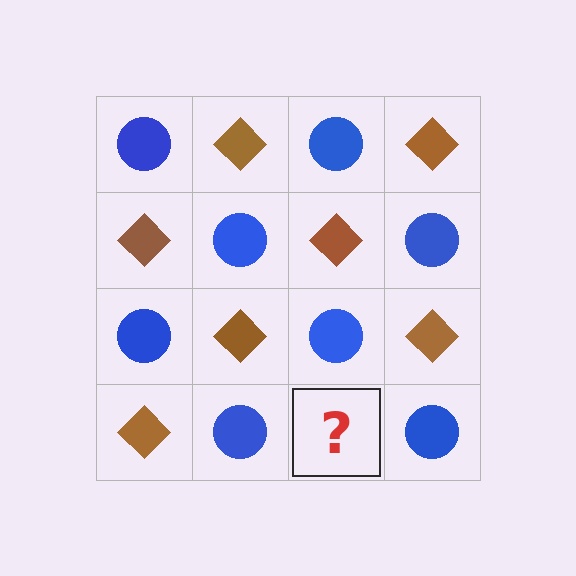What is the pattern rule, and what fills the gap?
The rule is that it alternates blue circle and brown diamond in a checkerboard pattern. The gap should be filled with a brown diamond.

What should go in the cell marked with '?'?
The missing cell should contain a brown diamond.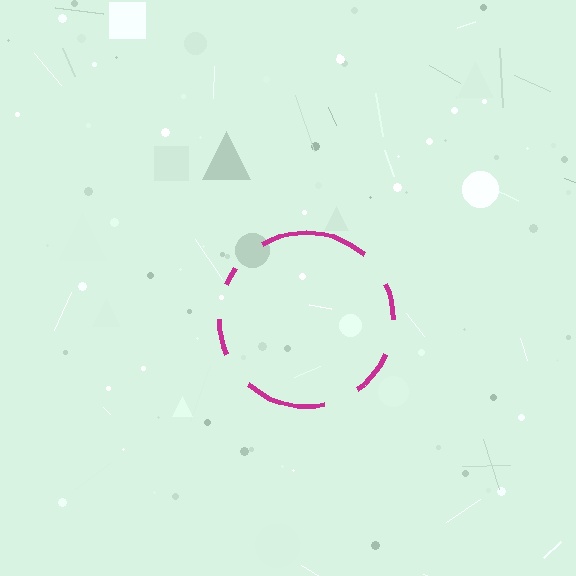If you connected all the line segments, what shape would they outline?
They would outline a circle.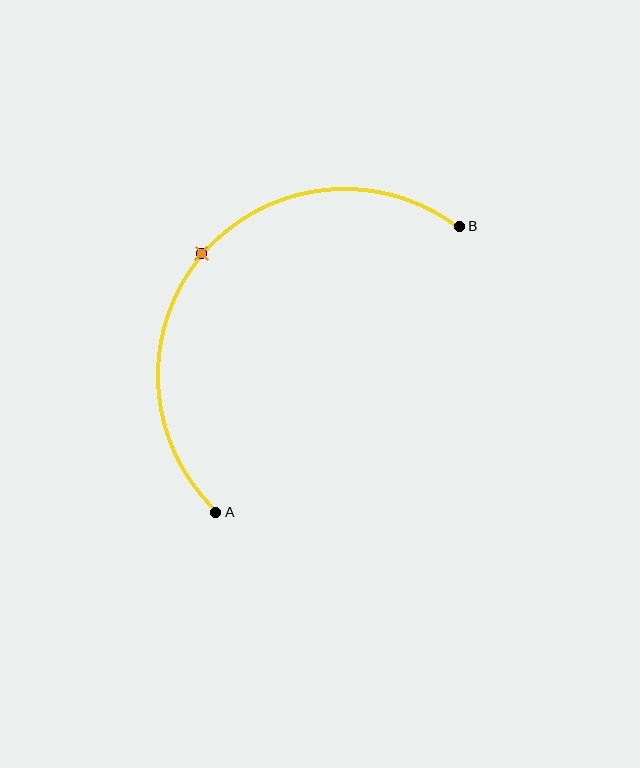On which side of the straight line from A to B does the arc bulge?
The arc bulges above and to the left of the straight line connecting A and B.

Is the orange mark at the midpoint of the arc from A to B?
Yes. The orange mark lies on the arc at equal arc-length from both A and B — it is the arc midpoint.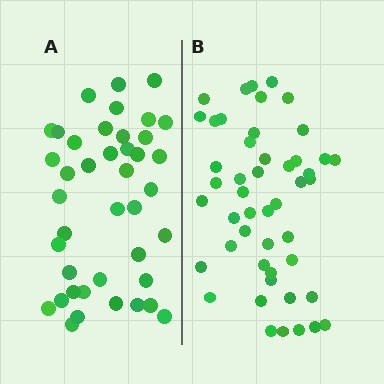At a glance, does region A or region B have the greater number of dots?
Region B (the right region) has more dots.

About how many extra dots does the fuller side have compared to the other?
Region B has roughly 8 or so more dots than region A.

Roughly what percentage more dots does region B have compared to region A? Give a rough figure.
About 15% more.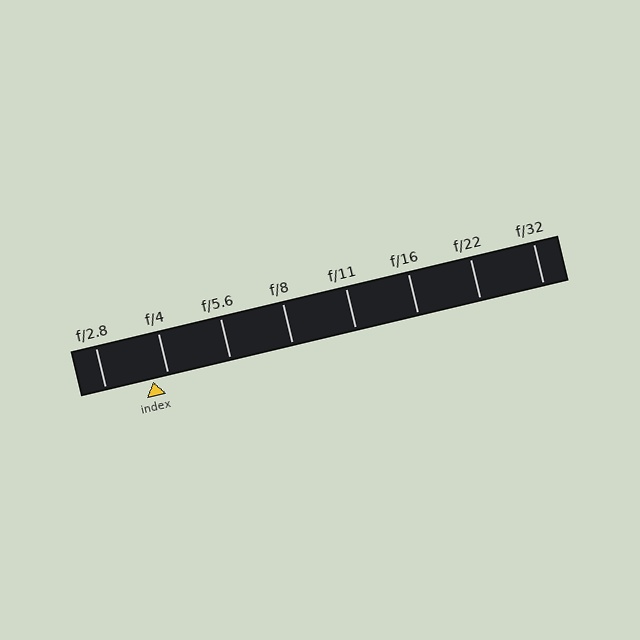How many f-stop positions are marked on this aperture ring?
There are 8 f-stop positions marked.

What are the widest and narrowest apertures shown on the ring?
The widest aperture shown is f/2.8 and the narrowest is f/32.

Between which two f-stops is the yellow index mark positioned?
The index mark is between f/2.8 and f/4.